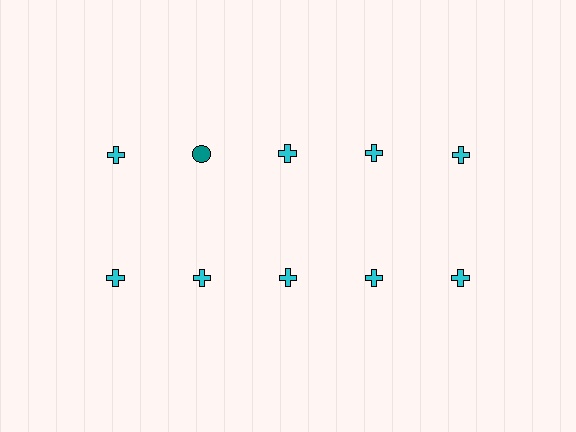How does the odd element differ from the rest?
It differs in both color (teal instead of cyan) and shape (circle instead of cross).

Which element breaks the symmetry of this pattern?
The teal circle in the top row, second from left column breaks the symmetry. All other shapes are cyan crosses.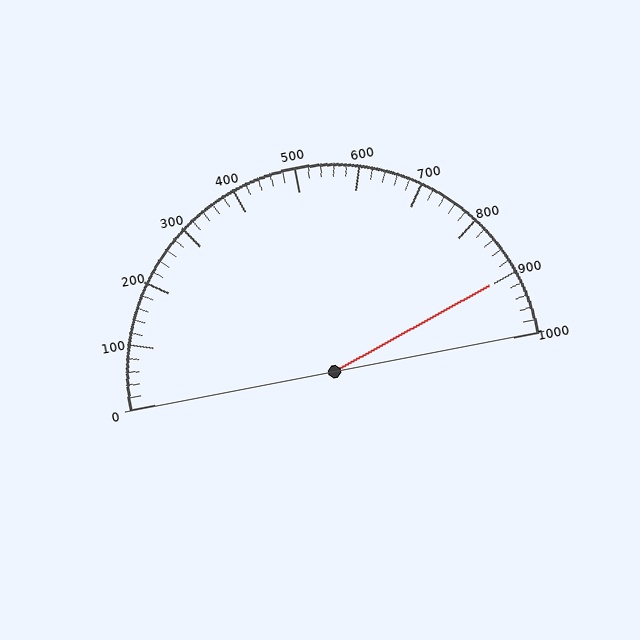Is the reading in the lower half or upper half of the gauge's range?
The reading is in the upper half of the range (0 to 1000).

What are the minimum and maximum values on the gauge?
The gauge ranges from 0 to 1000.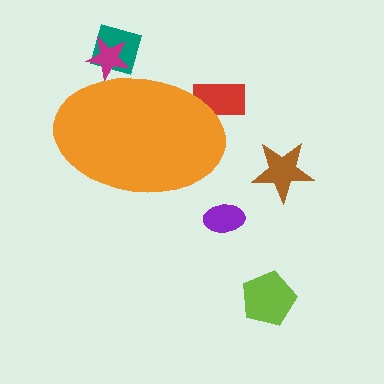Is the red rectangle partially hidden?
Yes, the red rectangle is partially hidden behind the orange ellipse.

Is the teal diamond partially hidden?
Yes, the teal diamond is partially hidden behind the orange ellipse.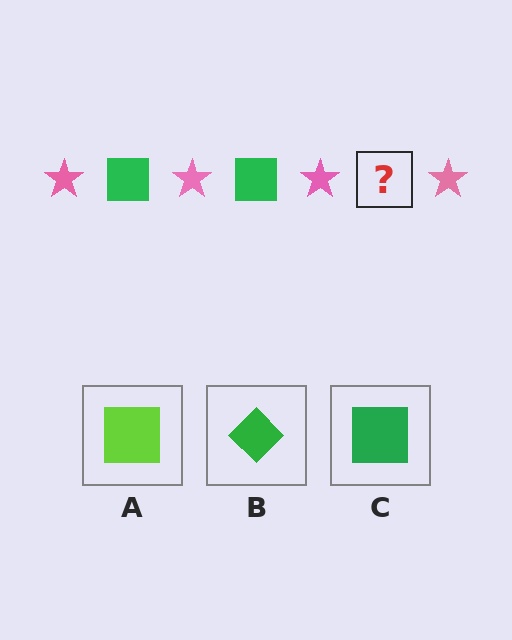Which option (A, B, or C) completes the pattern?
C.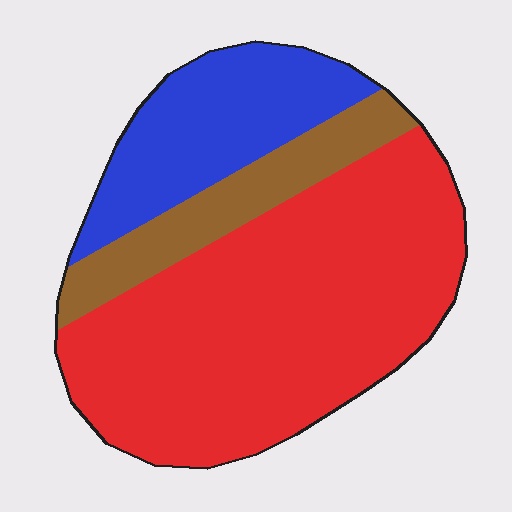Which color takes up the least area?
Brown, at roughly 15%.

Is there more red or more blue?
Red.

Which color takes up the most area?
Red, at roughly 60%.